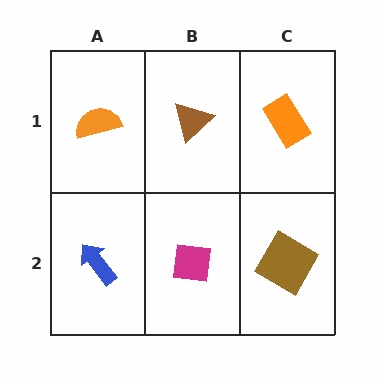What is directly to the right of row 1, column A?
A brown triangle.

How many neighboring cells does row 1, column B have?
3.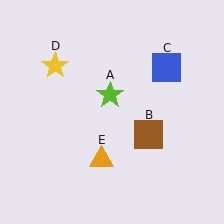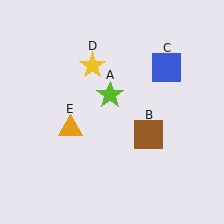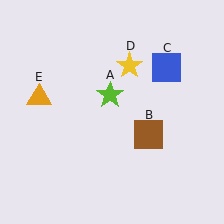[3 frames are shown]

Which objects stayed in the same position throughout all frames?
Lime star (object A) and brown square (object B) and blue square (object C) remained stationary.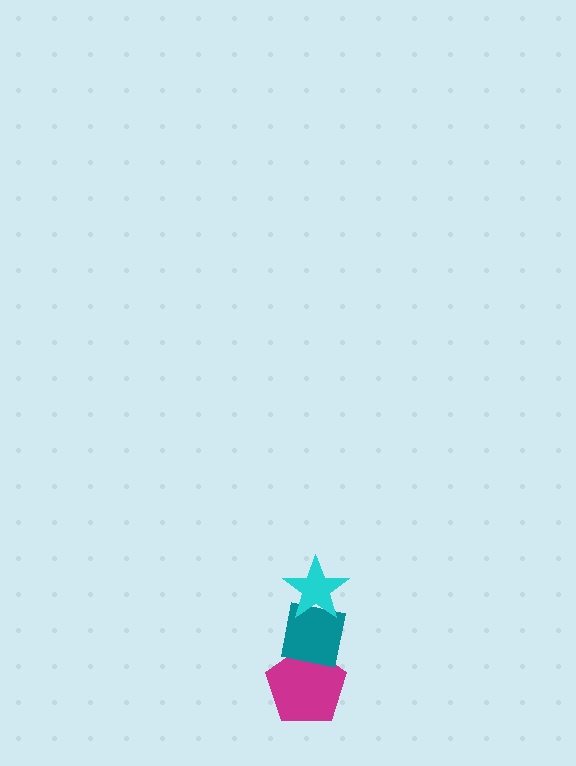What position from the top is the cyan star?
The cyan star is 1st from the top.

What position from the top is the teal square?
The teal square is 2nd from the top.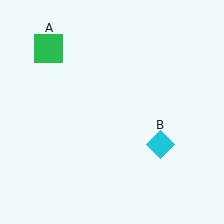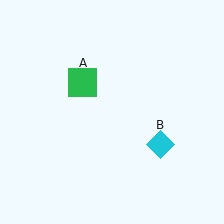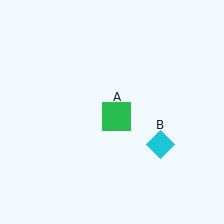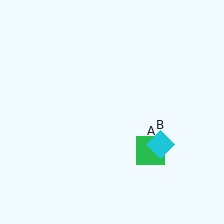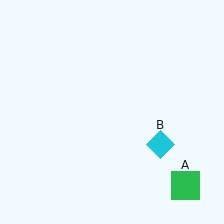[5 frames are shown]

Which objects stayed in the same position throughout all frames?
Cyan diamond (object B) remained stationary.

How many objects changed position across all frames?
1 object changed position: green square (object A).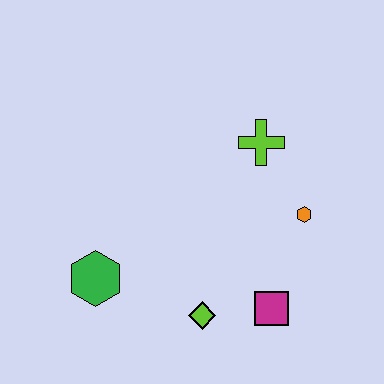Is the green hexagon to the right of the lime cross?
No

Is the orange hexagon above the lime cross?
No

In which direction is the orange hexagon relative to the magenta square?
The orange hexagon is above the magenta square.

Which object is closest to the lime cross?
The orange hexagon is closest to the lime cross.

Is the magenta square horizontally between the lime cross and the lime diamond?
No